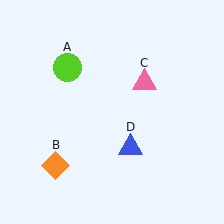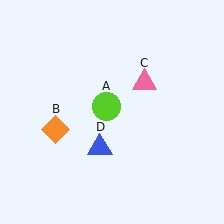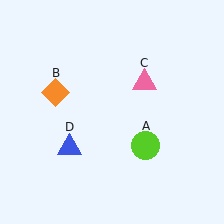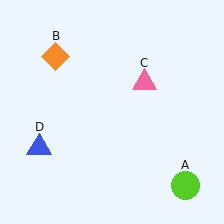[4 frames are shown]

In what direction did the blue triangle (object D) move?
The blue triangle (object D) moved left.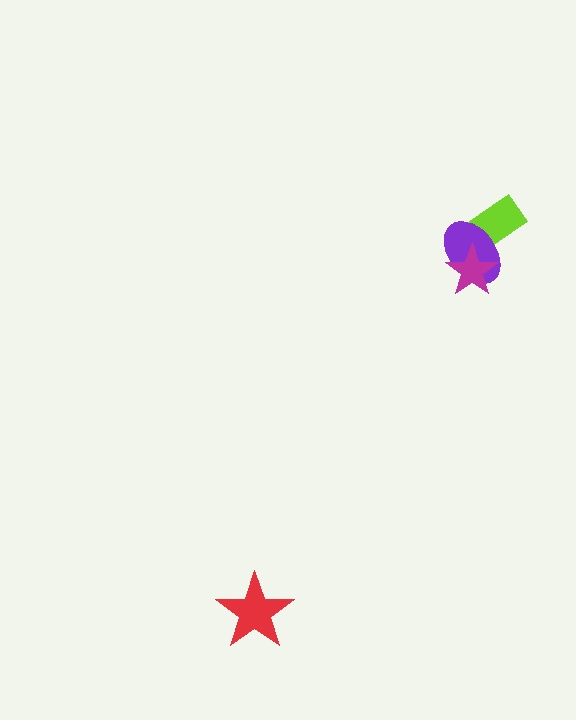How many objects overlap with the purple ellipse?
2 objects overlap with the purple ellipse.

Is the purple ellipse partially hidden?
Yes, it is partially covered by another shape.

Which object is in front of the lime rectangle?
The purple ellipse is in front of the lime rectangle.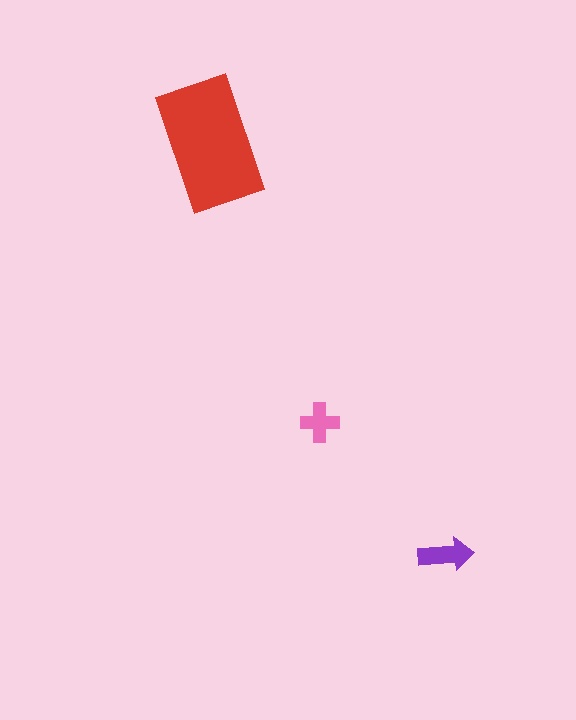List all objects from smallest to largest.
The pink cross, the purple arrow, the red rectangle.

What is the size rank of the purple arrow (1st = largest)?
2nd.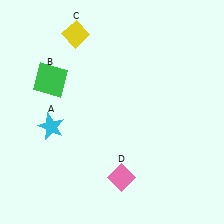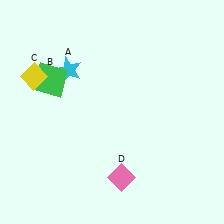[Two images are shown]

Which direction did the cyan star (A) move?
The cyan star (A) moved up.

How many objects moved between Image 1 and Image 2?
2 objects moved between the two images.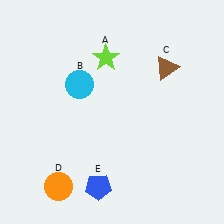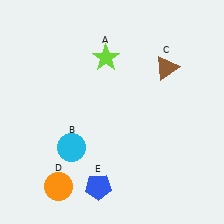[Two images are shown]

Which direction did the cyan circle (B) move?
The cyan circle (B) moved down.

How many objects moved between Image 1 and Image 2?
1 object moved between the two images.